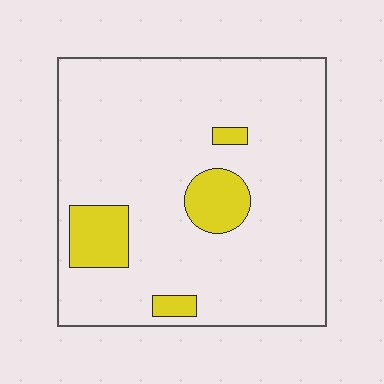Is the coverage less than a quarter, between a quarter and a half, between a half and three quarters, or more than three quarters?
Less than a quarter.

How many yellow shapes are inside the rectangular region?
4.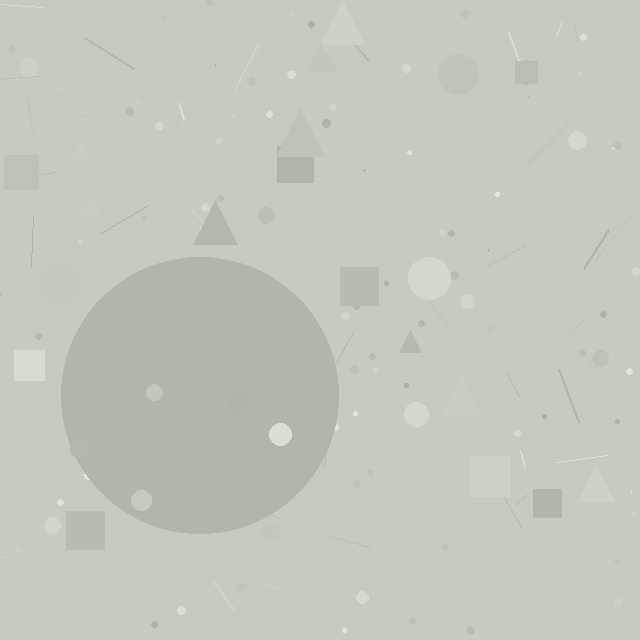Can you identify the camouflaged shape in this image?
The camouflaged shape is a circle.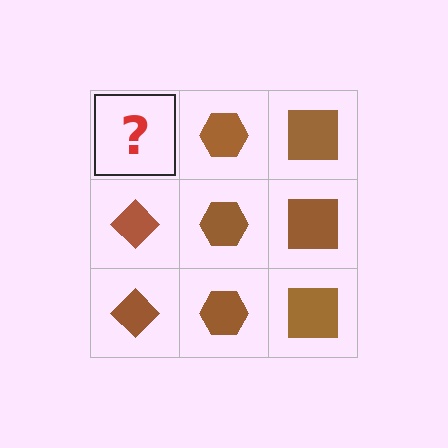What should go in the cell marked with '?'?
The missing cell should contain a brown diamond.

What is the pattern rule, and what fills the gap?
The rule is that each column has a consistent shape. The gap should be filled with a brown diamond.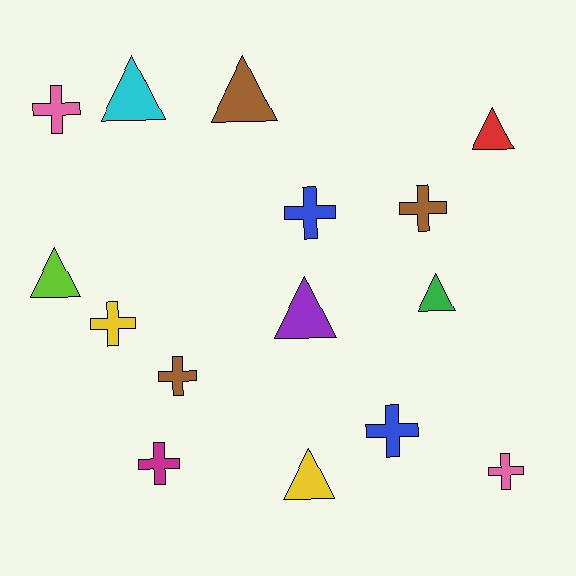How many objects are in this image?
There are 15 objects.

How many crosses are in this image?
There are 8 crosses.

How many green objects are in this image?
There is 1 green object.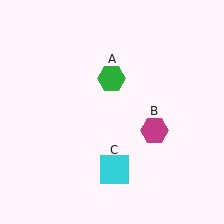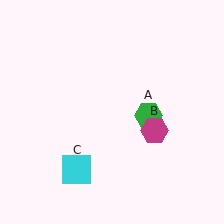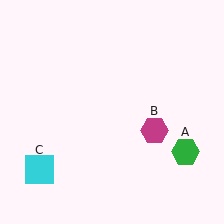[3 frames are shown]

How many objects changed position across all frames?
2 objects changed position: green hexagon (object A), cyan square (object C).